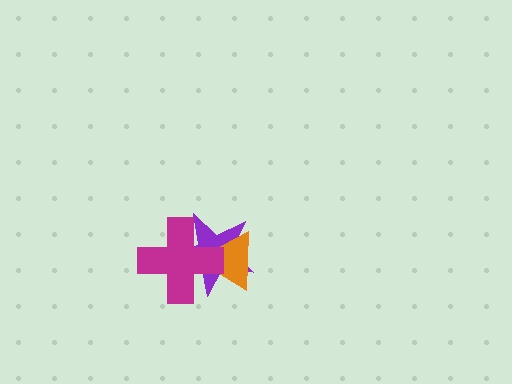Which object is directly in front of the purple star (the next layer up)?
The orange triangle is directly in front of the purple star.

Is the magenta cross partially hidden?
No, no other shape covers it.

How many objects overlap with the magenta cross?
2 objects overlap with the magenta cross.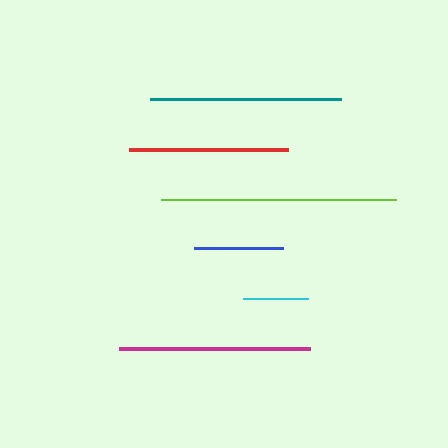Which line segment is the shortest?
The cyan line is the shortest at approximately 65 pixels.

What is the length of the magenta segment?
The magenta segment is approximately 190 pixels long.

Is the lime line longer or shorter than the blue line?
The lime line is longer than the blue line.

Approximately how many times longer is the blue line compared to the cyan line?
The blue line is approximately 1.4 times the length of the cyan line.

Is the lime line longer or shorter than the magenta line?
The lime line is longer than the magenta line.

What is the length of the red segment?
The red segment is approximately 159 pixels long.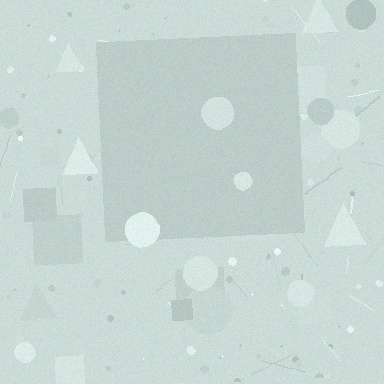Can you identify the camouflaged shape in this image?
The camouflaged shape is a square.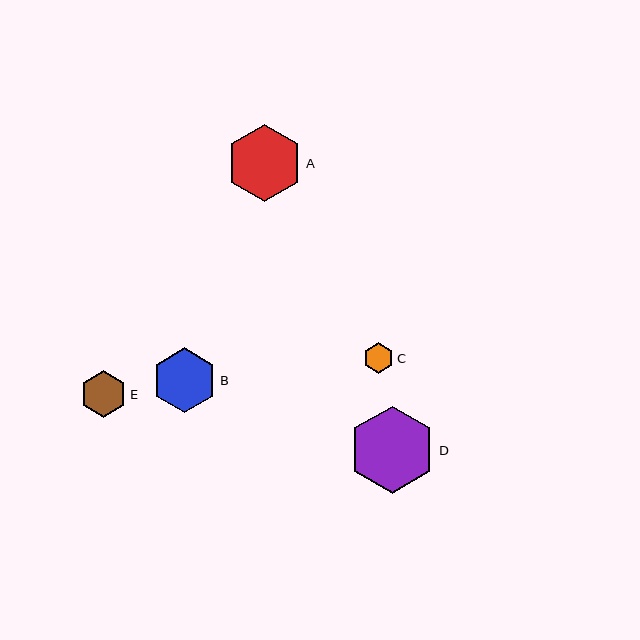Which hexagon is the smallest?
Hexagon C is the smallest with a size of approximately 31 pixels.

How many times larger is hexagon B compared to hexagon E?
Hexagon B is approximately 1.4 times the size of hexagon E.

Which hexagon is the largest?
Hexagon D is the largest with a size of approximately 87 pixels.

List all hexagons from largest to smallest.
From largest to smallest: D, A, B, E, C.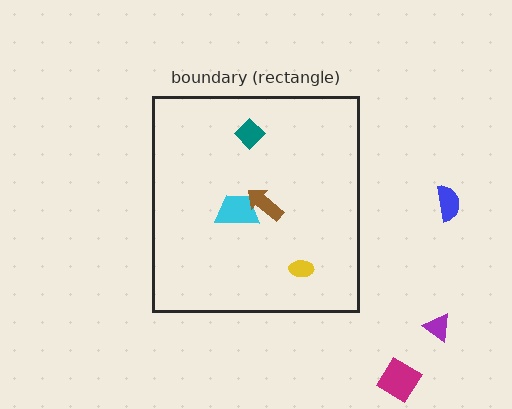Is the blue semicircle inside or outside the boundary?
Outside.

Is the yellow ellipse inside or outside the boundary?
Inside.